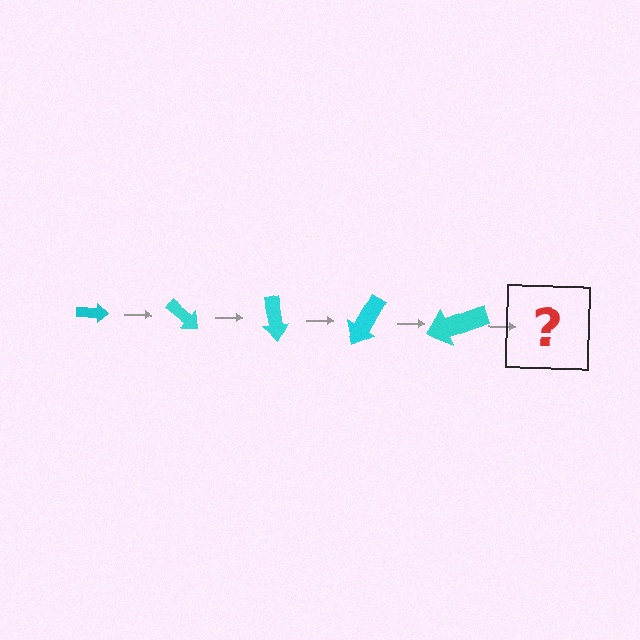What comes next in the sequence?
The next element should be an arrow, larger than the previous one and rotated 200 degrees from the start.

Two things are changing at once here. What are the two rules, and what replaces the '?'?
The two rules are that the arrow grows larger each step and it rotates 40 degrees each step. The '?' should be an arrow, larger than the previous one and rotated 200 degrees from the start.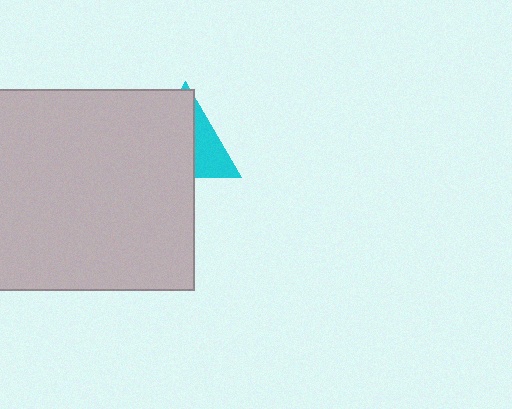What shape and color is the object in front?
The object in front is a light gray square.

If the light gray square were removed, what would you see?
You would see the complete cyan triangle.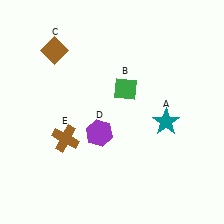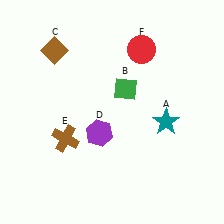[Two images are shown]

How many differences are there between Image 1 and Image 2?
There is 1 difference between the two images.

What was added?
A red circle (F) was added in Image 2.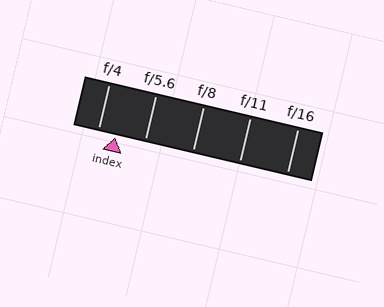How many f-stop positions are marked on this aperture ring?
There are 5 f-stop positions marked.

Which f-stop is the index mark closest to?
The index mark is closest to f/4.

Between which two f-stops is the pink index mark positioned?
The index mark is between f/4 and f/5.6.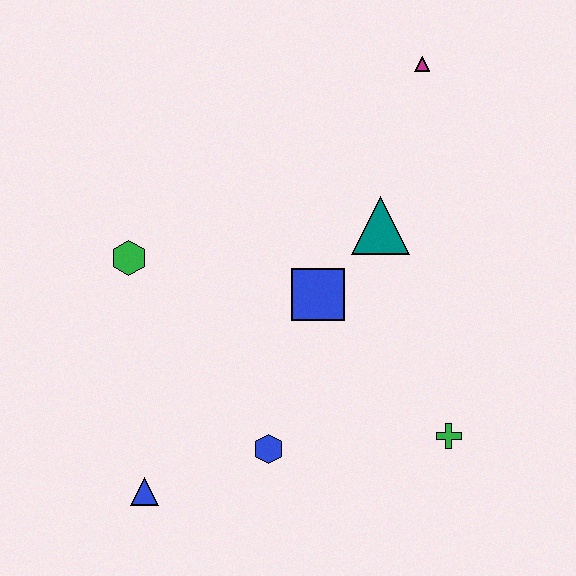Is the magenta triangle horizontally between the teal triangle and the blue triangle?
No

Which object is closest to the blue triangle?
The blue hexagon is closest to the blue triangle.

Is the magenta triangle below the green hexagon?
No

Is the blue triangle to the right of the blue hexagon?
No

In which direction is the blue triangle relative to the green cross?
The blue triangle is to the left of the green cross.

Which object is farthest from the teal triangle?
The blue triangle is farthest from the teal triangle.